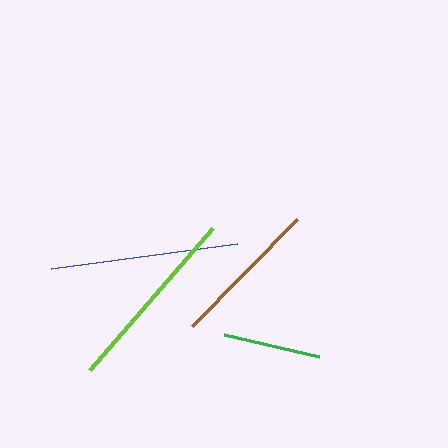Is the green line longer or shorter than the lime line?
The lime line is longer than the green line.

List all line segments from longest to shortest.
From longest to shortest: lime, blue, brown, green.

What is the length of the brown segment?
The brown segment is approximately 149 pixels long.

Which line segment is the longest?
The lime line is the longest at approximately 189 pixels.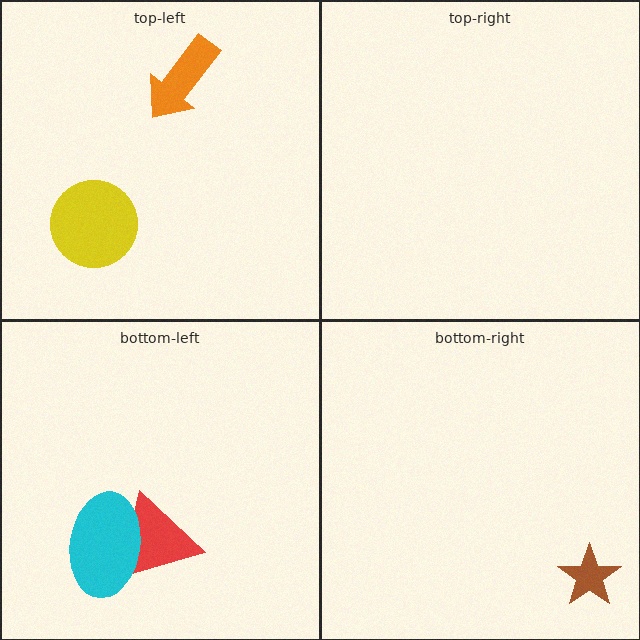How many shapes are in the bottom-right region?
1.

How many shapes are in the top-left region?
2.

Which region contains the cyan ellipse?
The bottom-left region.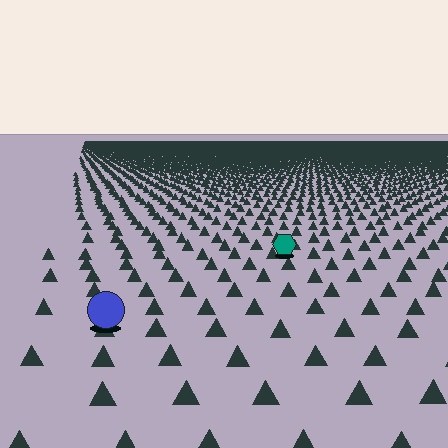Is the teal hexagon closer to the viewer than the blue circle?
No. The blue circle is closer — you can tell from the texture gradient: the ground texture is coarser near it.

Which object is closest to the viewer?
The blue circle is closest. The texture marks near it are larger and more spread out.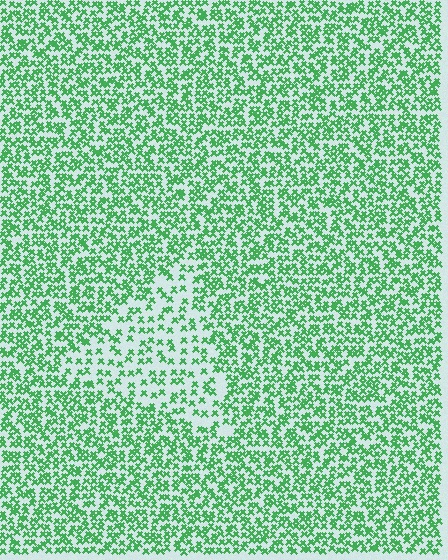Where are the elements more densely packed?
The elements are more densely packed outside the triangle boundary.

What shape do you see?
I see a triangle.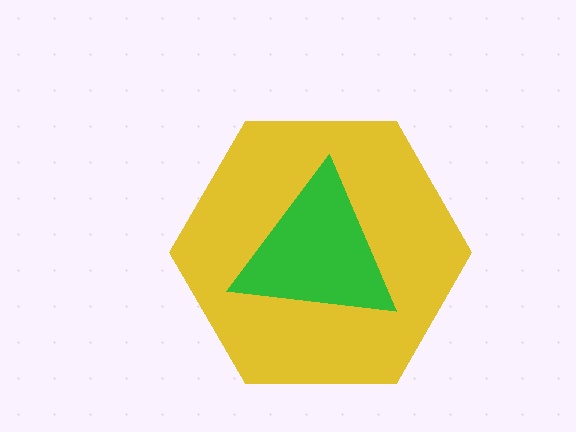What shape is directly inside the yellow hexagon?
The green triangle.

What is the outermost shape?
The yellow hexagon.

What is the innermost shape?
The green triangle.